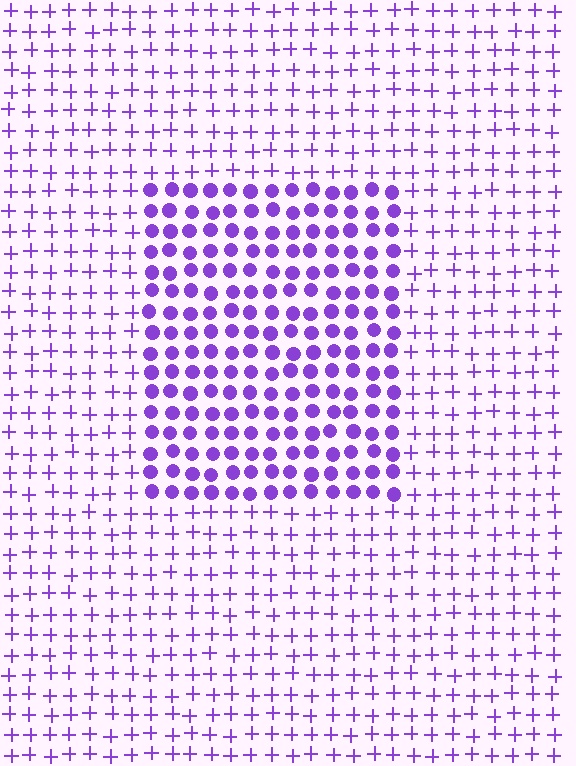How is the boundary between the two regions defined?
The boundary is defined by a change in element shape: circles inside vs. plus signs outside. All elements share the same color and spacing.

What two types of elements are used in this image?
The image uses circles inside the rectangle region and plus signs outside it.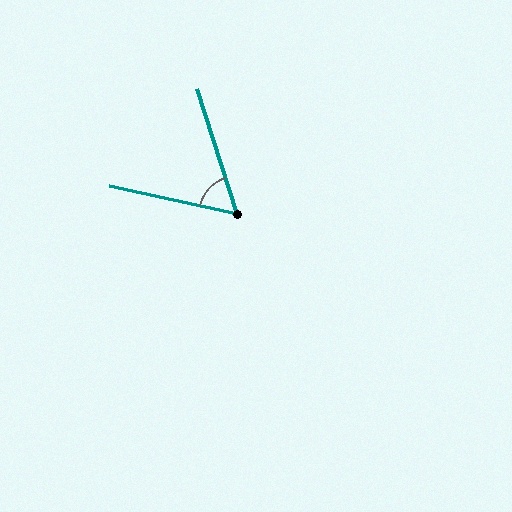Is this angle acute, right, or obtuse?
It is acute.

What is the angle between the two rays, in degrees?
Approximately 60 degrees.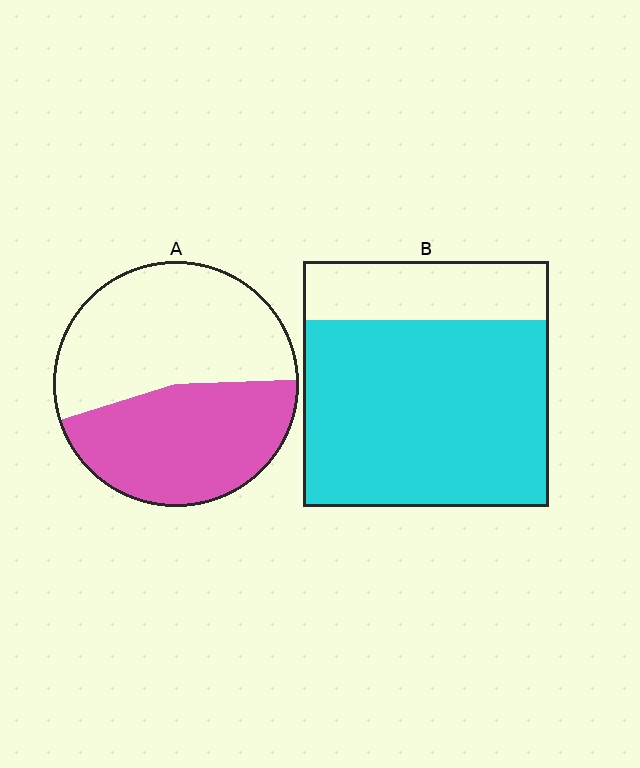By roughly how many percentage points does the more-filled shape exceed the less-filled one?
By roughly 30 percentage points (B over A).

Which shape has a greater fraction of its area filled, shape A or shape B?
Shape B.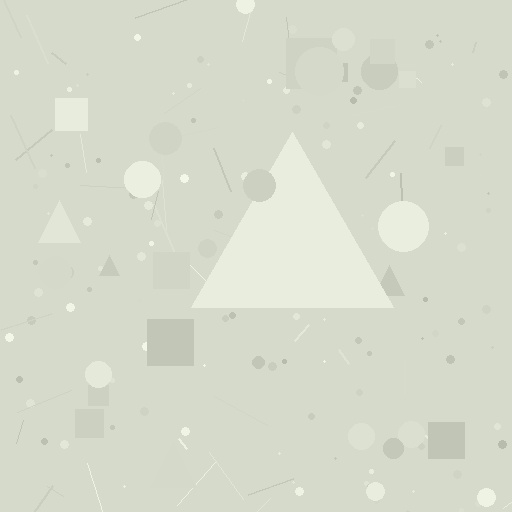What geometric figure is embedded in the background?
A triangle is embedded in the background.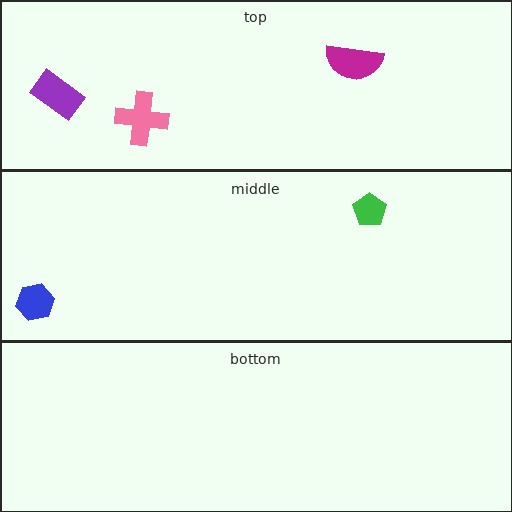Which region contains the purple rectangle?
The top region.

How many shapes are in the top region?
3.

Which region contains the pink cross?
The top region.